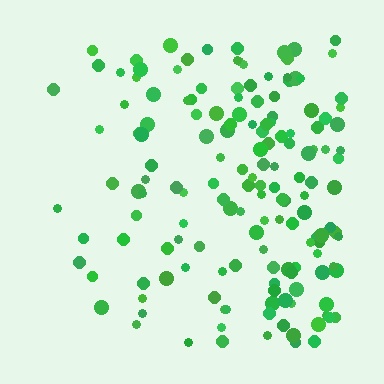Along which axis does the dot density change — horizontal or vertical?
Horizontal.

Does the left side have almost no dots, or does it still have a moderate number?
Still a moderate number, just noticeably fewer than the right.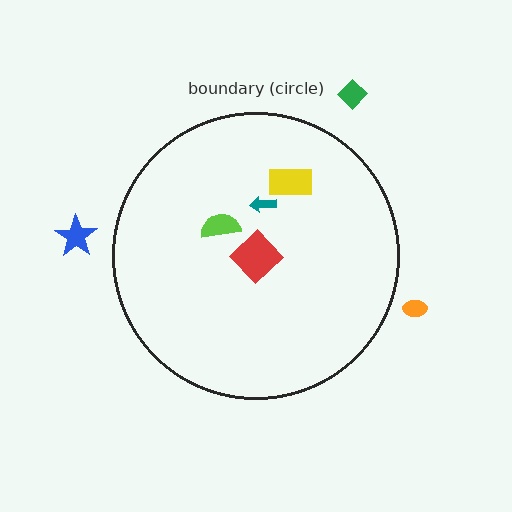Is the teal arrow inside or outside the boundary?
Inside.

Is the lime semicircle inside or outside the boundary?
Inside.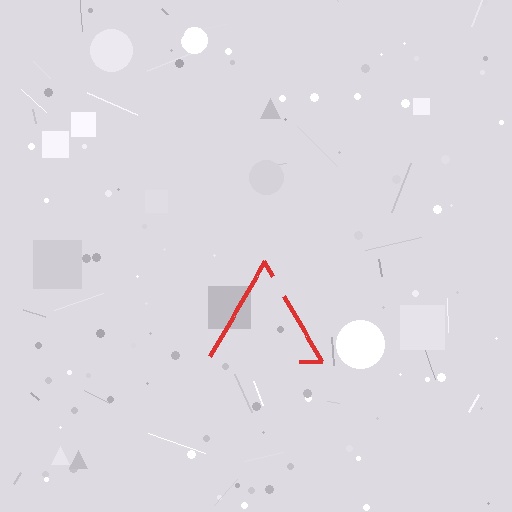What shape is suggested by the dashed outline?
The dashed outline suggests a triangle.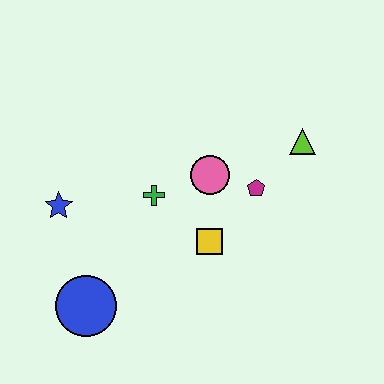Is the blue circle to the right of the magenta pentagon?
No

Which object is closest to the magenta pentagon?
The pink circle is closest to the magenta pentagon.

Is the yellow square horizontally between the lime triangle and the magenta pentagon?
No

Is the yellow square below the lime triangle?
Yes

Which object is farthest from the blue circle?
The lime triangle is farthest from the blue circle.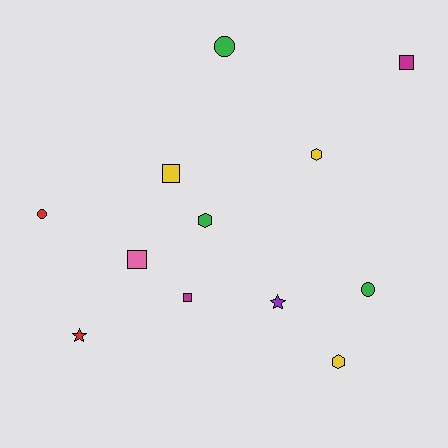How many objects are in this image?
There are 12 objects.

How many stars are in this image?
There are 2 stars.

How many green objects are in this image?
There are 3 green objects.